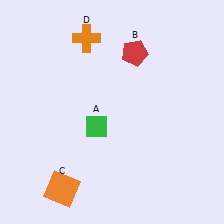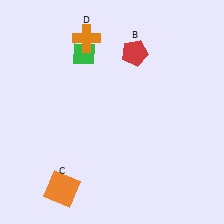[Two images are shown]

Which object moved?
The green diamond (A) moved up.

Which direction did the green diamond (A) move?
The green diamond (A) moved up.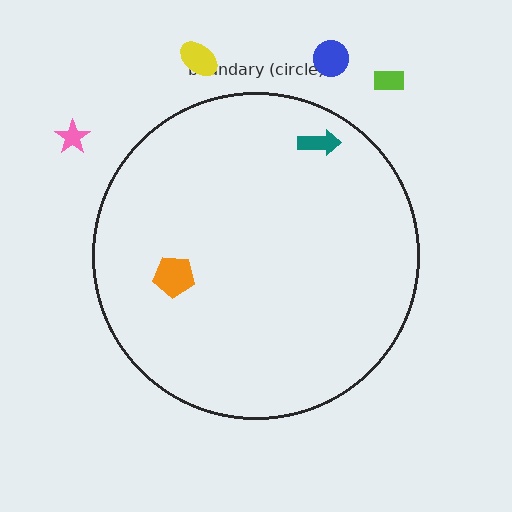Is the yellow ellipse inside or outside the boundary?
Outside.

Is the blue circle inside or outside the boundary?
Outside.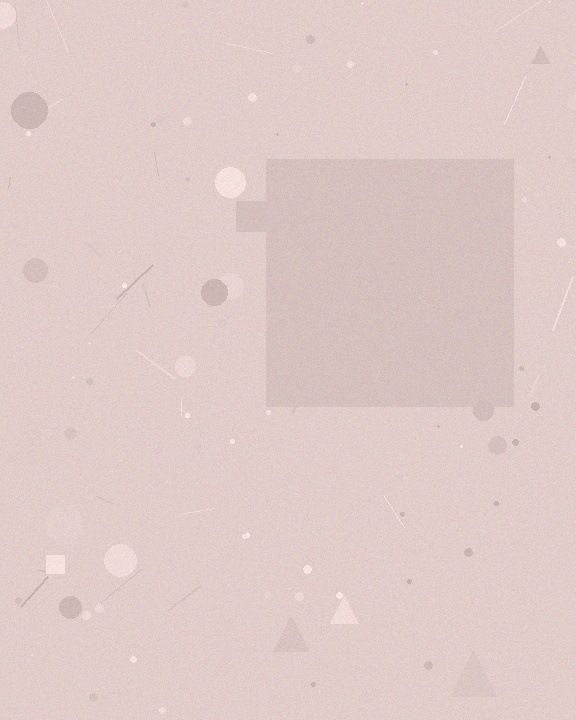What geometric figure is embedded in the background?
A square is embedded in the background.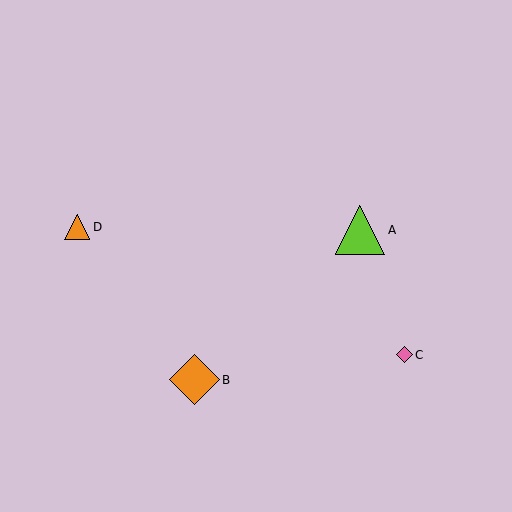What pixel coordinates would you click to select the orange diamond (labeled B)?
Click at (195, 380) to select the orange diamond B.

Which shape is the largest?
The orange diamond (labeled B) is the largest.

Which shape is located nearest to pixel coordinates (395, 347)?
The pink diamond (labeled C) at (404, 355) is nearest to that location.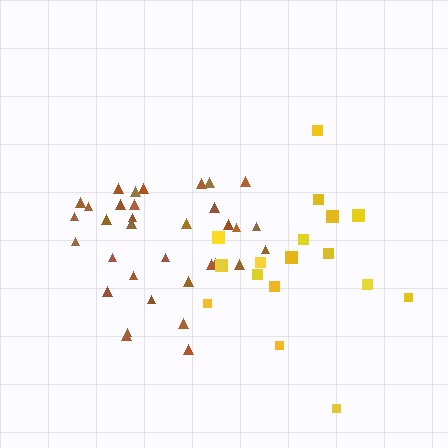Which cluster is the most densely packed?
Brown.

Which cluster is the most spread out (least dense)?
Yellow.